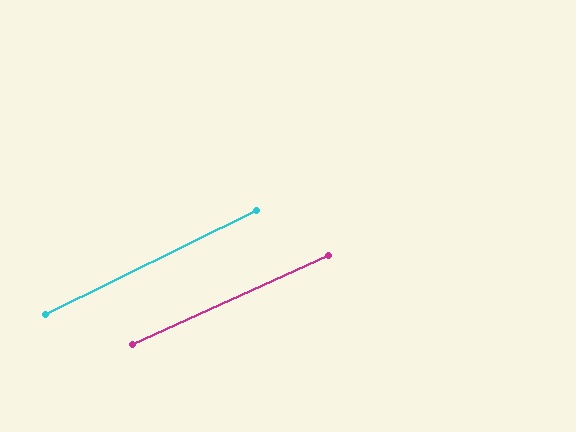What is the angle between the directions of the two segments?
Approximately 2 degrees.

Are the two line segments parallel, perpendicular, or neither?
Parallel — their directions differ by only 1.7°.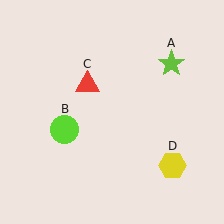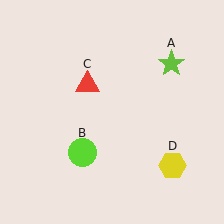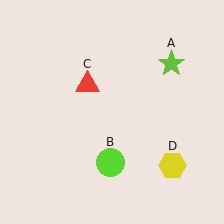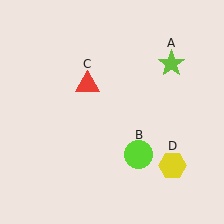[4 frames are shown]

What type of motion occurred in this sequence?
The lime circle (object B) rotated counterclockwise around the center of the scene.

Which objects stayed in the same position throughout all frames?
Lime star (object A) and red triangle (object C) and yellow hexagon (object D) remained stationary.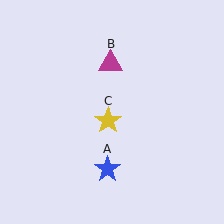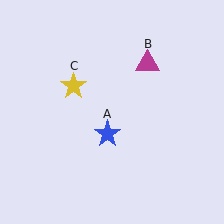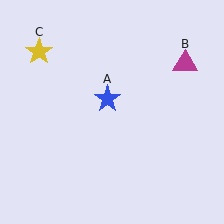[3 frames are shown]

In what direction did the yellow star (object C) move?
The yellow star (object C) moved up and to the left.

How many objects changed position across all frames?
3 objects changed position: blue star (object A), magenta triangle (object B), yellow star (object C).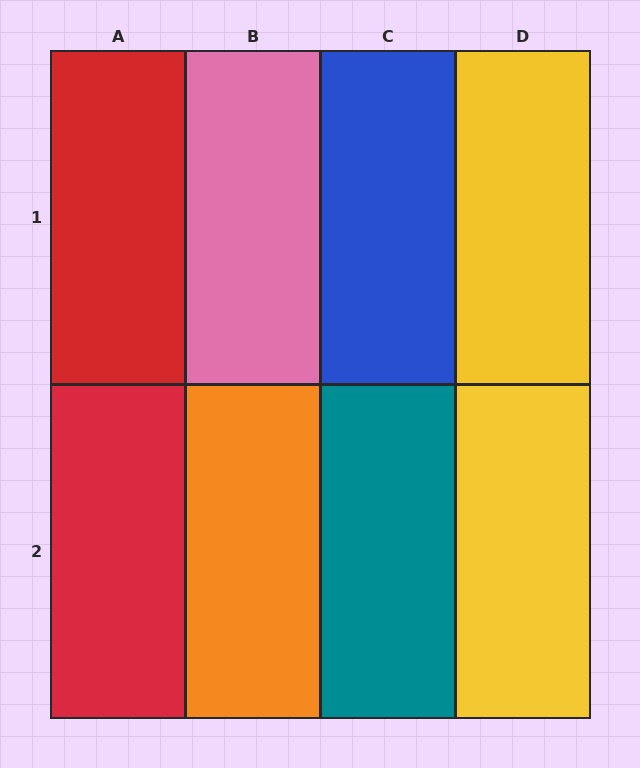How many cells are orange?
1 cell is orange.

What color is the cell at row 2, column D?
Yellow.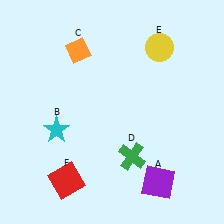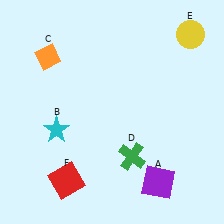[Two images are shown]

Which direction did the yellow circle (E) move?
The yellow circle (E) moved right.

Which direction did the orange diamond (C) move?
The orange diamond (C) moved left.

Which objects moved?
The objects that moved are: the orange diamond (C), the yellow circle (E).